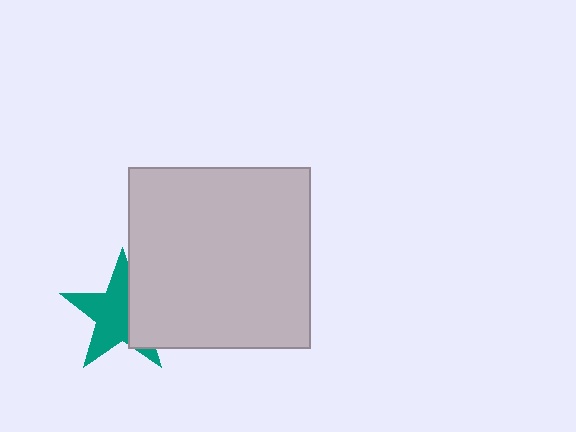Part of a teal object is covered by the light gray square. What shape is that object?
It is a star.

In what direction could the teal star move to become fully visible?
The teal star could move left. That would shift it out from behind the light gray square entirely.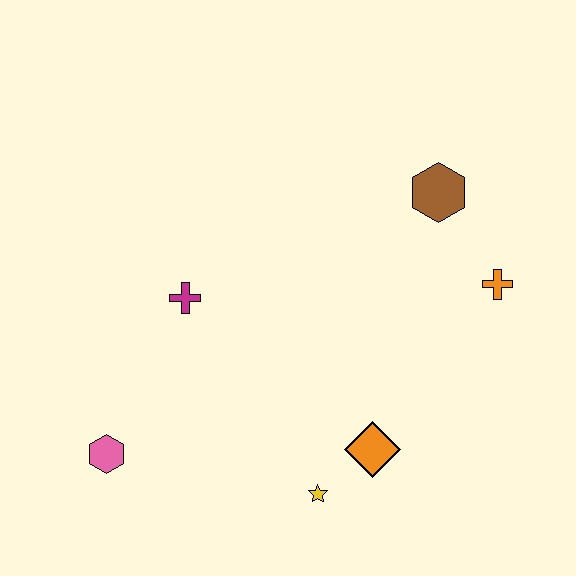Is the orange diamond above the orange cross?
No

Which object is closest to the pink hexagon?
The magenta cross is closest to the pink hexagon.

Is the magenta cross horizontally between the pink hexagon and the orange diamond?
Yes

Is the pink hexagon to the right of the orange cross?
No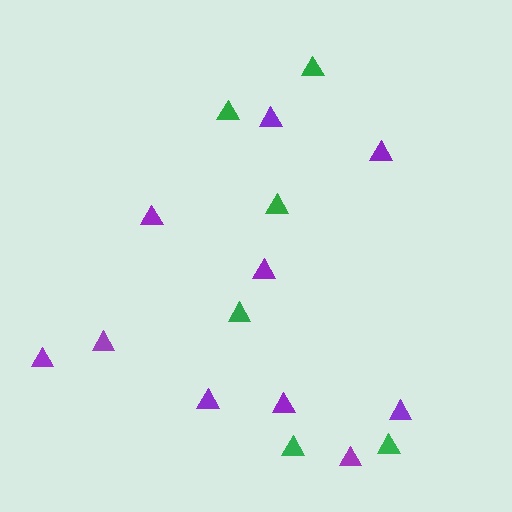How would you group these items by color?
There are 2 groups: one group of green triangles (6) and one group of purple triangles (10).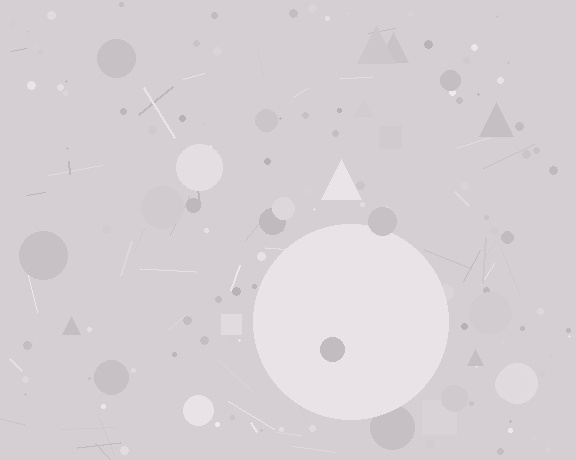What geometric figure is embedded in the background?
A circle is embedded in the background.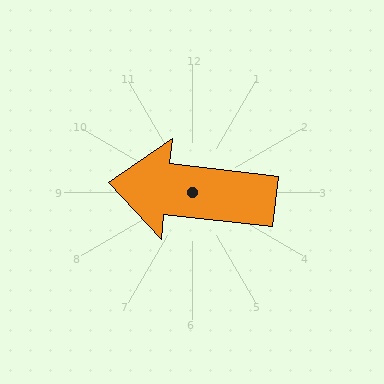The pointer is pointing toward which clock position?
Roughly 9 o'clock.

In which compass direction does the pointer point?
West.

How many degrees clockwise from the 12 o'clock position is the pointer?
Approximately 277 degrees.